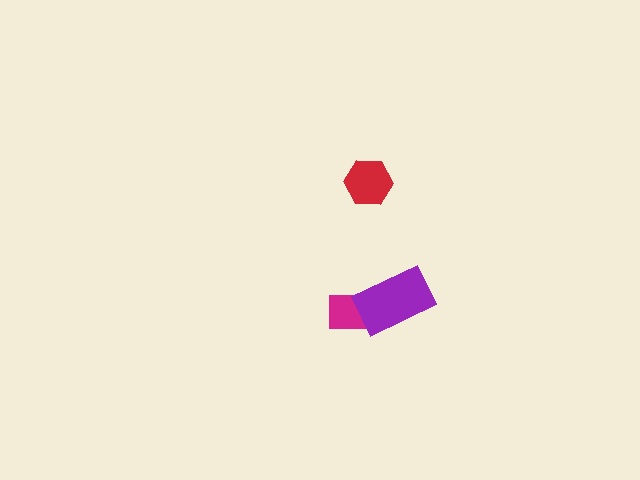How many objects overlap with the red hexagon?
0 objects overlap with the red hexagon.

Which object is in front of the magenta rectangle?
The purple rectangle is in front of the magenta rectangle.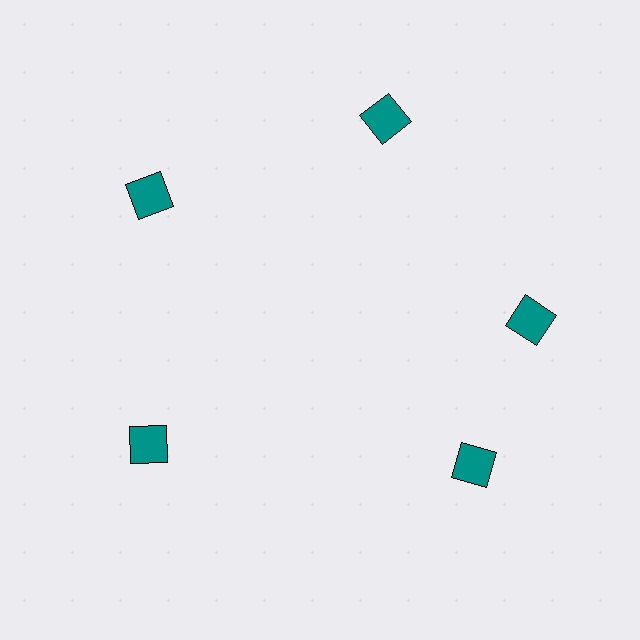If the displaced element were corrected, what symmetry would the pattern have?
It would have 5-fold rotational symmetry — the pattern would map onto itself every 72 degrees.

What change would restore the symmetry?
The symmetry would be restored by rotating it back into even spacing with its neighbors so that all 5 squares sit at equal angles and equal distance from the center.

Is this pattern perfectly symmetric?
No. The 5 teal squares are arranged in a ring, but one element near the 5 o'clock position is rotated out of alignment along the ring, breaking the 5-fold rotational symmetry.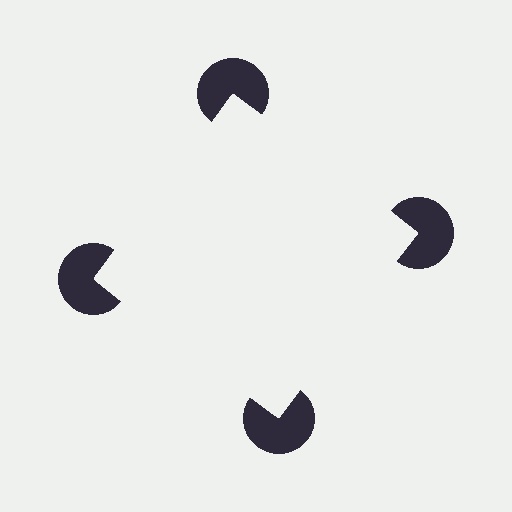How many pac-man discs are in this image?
There are 4 — one at each vertex of the illusory square.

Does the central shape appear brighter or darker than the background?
It typically appears slightly brighter than the background, even though no actual brightness change is drawn.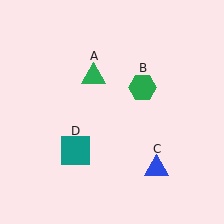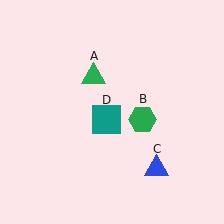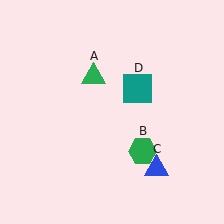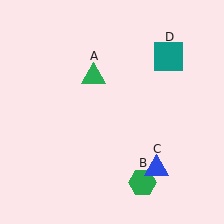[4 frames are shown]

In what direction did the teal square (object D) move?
The teal square (object D) moved up and to the right.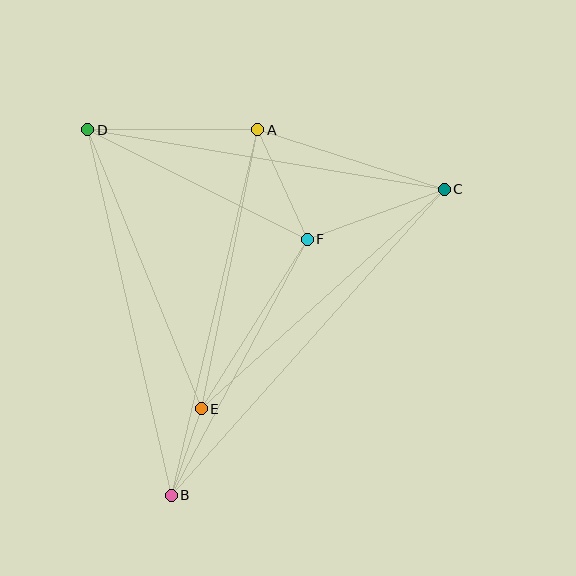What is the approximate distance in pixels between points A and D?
The distance between A and D is approximately 170 pixels.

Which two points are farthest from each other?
Points B and C are farthest from each other.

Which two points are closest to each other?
Points B and E are closest to each other.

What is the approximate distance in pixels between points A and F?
The distance between A and F is approximately 120 pixels.